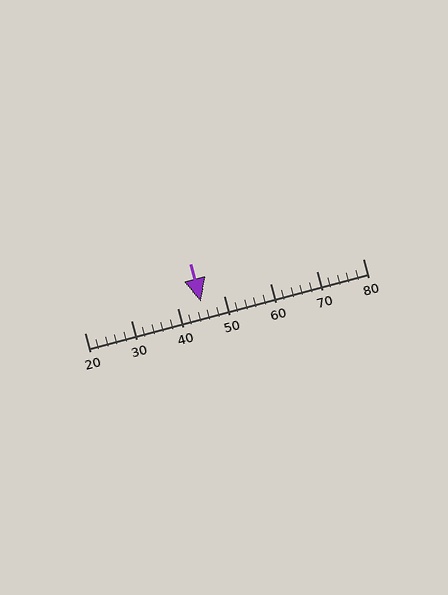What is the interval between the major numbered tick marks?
The major tick marks are spaced 10 units apart.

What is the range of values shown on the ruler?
The ruler shows values from 20 to 80.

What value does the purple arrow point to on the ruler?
The purple arrow points to approximately 45.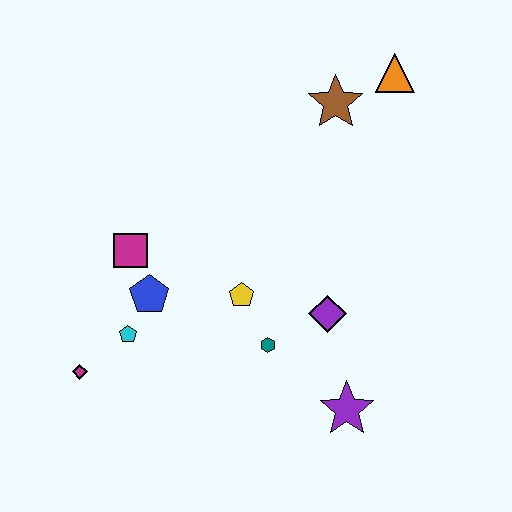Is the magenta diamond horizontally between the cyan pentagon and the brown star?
No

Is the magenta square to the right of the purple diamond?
No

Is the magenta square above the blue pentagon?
Yes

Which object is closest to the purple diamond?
The teal hexagon is closest to the purple diamond.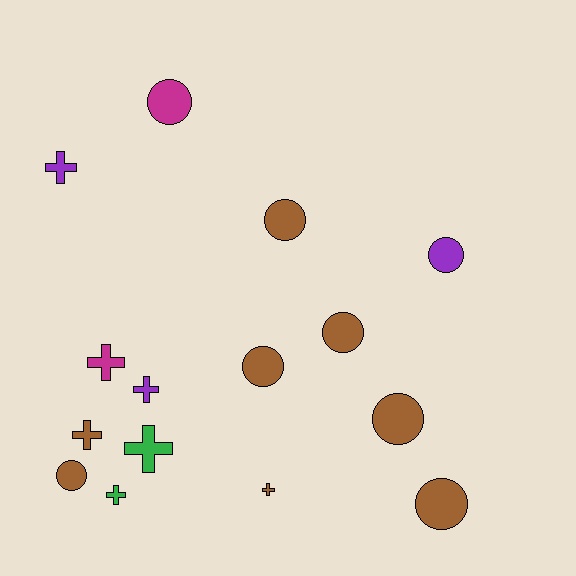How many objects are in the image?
There are 15 objects.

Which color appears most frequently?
Brown, with 8 objects.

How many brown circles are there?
There are 6 brown circles.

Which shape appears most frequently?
Circle, with 8 objects.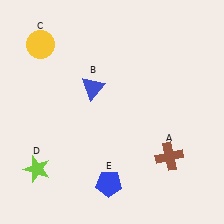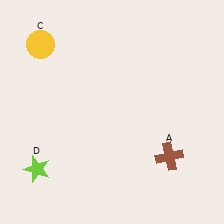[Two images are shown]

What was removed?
The blue triangle (B), the blue pentagon (E) were removed in Image 2.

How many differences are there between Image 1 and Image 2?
There are 2 differences between the two images.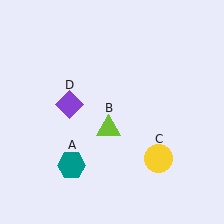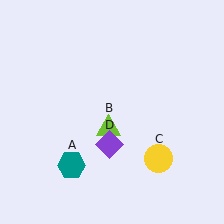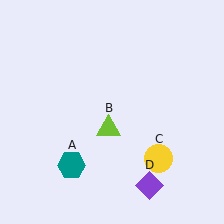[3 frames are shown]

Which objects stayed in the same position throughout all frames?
Teal hexagon (object A) and lime triangle (object B) and yellow circle (object C) remained stationary.